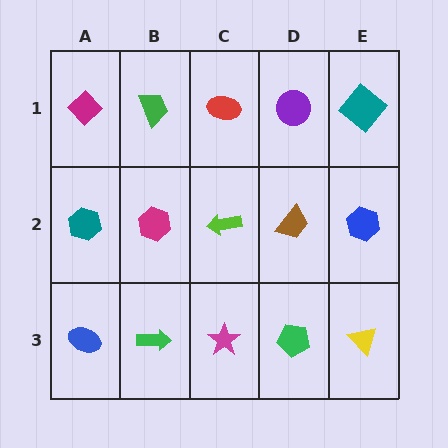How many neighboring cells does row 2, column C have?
4.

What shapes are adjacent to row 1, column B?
A magenta hexagon (row 2, column B), a magenta diamond (row 1, column A), a red ellipse (row 1, column C).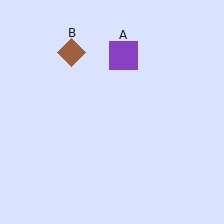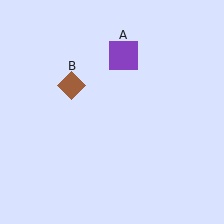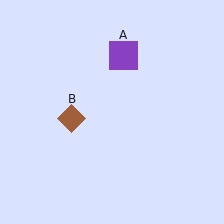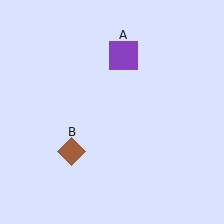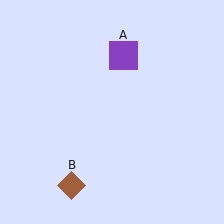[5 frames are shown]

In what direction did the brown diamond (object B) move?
The brown diamond (object B) moved down.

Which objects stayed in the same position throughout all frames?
Purple square (object A) remained stationary.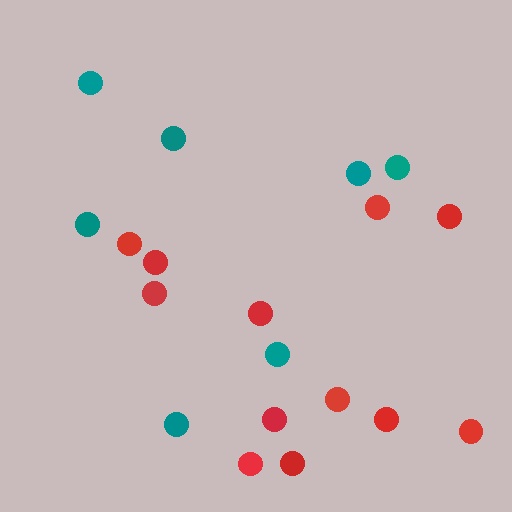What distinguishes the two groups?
There are 2 groups: one group of red circles (12) and one group of teal circles (7).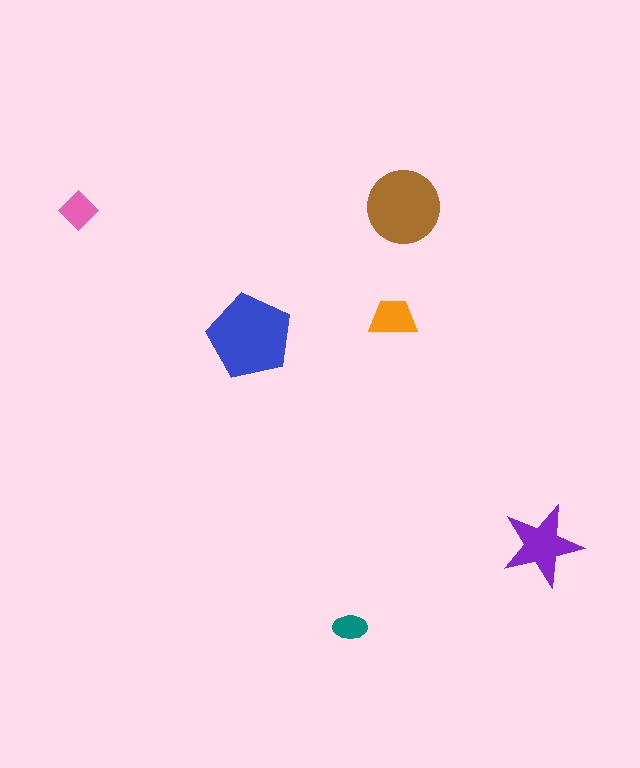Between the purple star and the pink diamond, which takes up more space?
The purple star.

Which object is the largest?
The blue pentagon.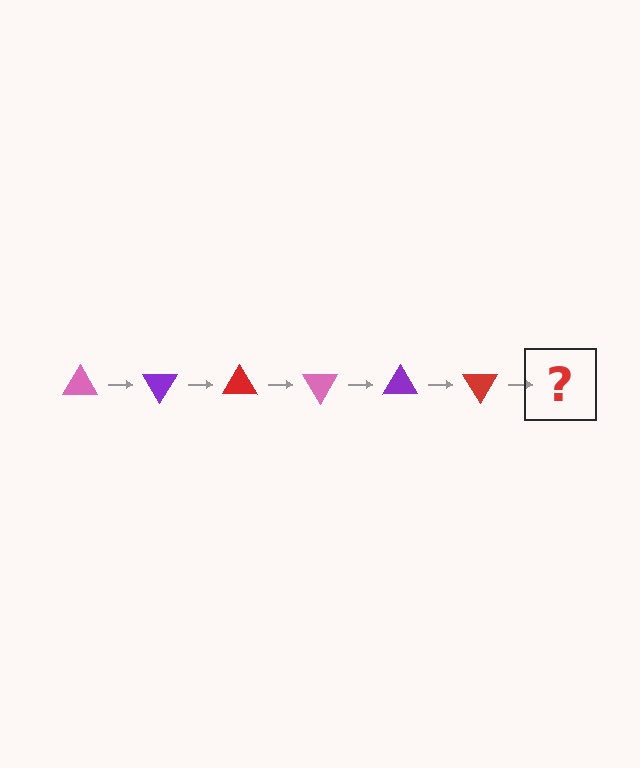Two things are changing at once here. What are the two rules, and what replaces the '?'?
The two rules are that it rotates 60 degrees each step and the color cycles through pink, purple, and red. The '?' should be a pink triangle, rotated 360 degrees from the start.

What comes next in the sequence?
The next element should be a pink triangle, rotated 360 degrees from the start.